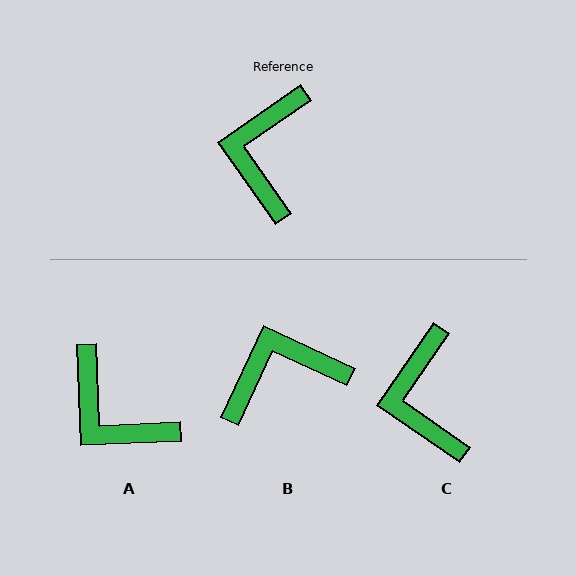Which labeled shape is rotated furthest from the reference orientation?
B, about 60 degrees away.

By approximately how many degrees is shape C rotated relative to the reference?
Approximately 21 degrees counter-clockwise.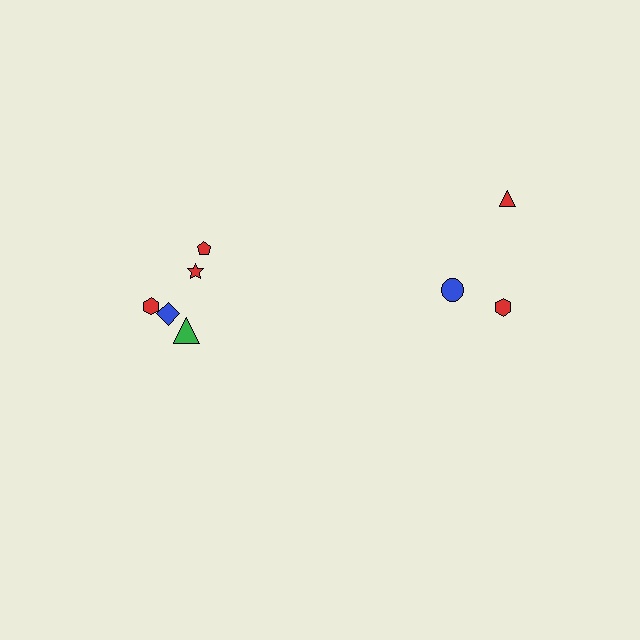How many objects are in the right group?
There are 3 objects.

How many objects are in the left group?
There are 5 objects.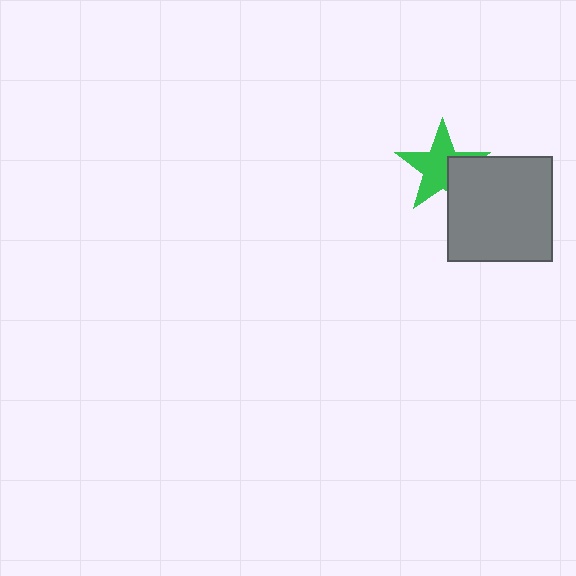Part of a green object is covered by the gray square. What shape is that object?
It is a star.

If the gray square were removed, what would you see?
You would see the complete green star.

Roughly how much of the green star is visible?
Most of it is visible (roughly 68%).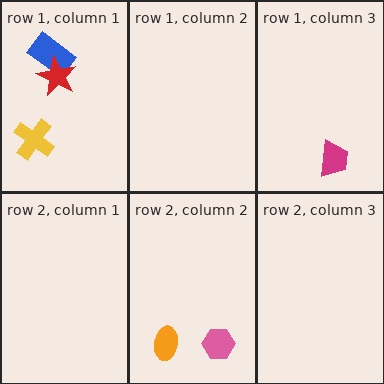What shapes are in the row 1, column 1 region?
The blue rectangle, the yellow cross, the red star.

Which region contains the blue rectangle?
The row 1, column 1 region.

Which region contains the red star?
The row 1, column 1 region.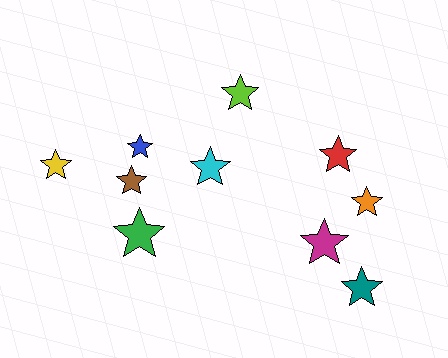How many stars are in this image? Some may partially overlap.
There are 10 stars.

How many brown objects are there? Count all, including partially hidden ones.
There is 1 brown object.